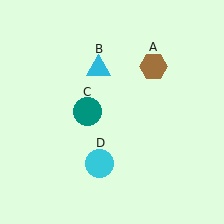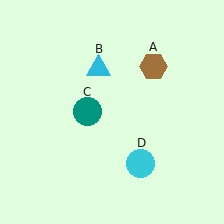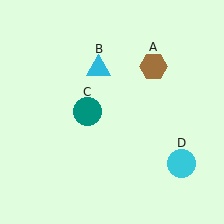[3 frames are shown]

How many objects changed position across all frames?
1 object changed position: cyan circle (object D).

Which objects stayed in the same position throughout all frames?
Brown hexagon (object A) and cyan triangle (object B) and teal circle (object C) remained stationary.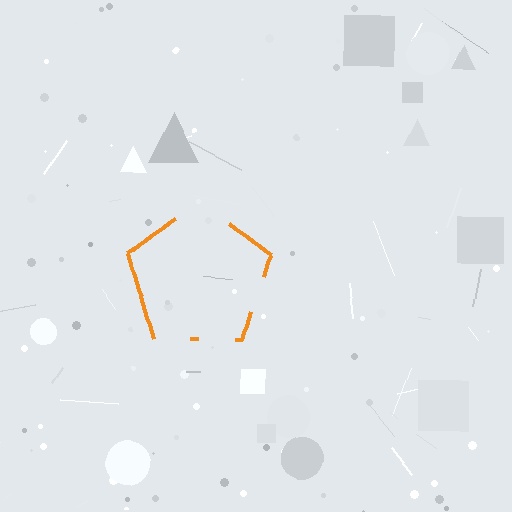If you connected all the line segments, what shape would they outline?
They would outline a pentagon.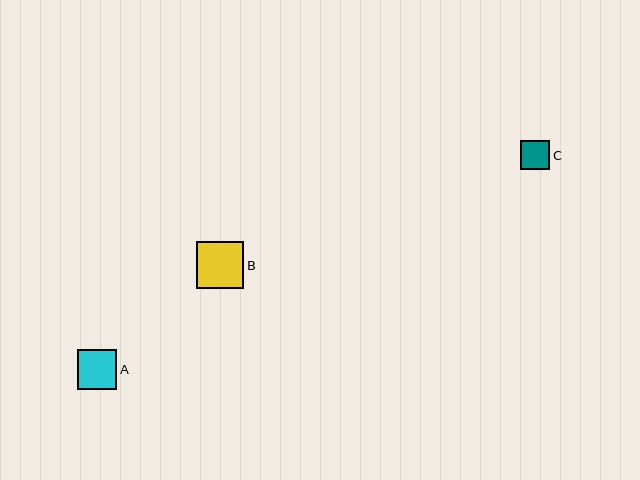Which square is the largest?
Square B is the largest with a size of approximately 47 pixels.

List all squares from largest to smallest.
From largest to smallest: B, A, C.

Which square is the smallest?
Square C is the smallest with a size of approximately 29 pixels.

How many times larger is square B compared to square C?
Square B is approximately 1.6 times the size of square C.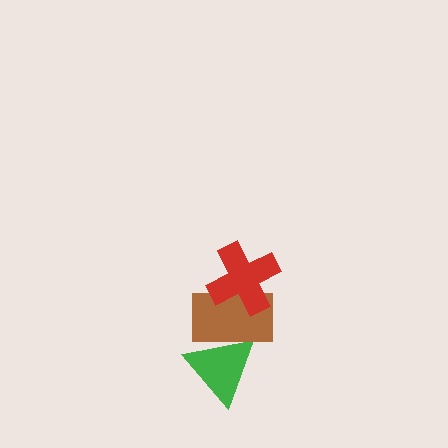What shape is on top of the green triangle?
The brown rectangle is on top of the green triangle.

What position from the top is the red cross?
The red cross is 1st from the top.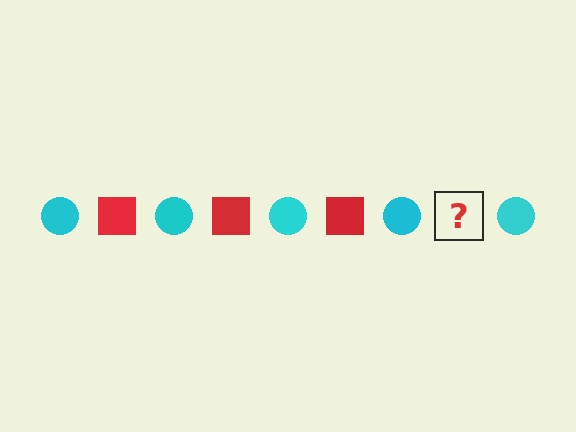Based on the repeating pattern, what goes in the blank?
The blank should be a red square.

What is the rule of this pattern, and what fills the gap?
The rule is that the pattern alternates between cyan circle and red square. The gap should be filled with a red square.